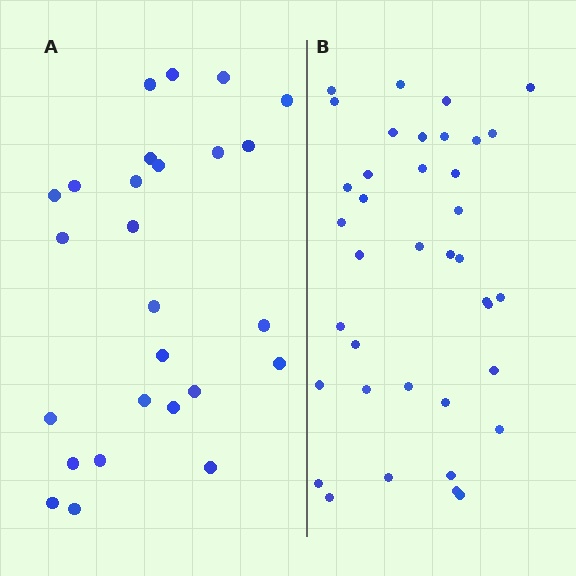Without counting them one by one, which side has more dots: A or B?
Region B (the right region) has more dots.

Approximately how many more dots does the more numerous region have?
Region B has roughly 12 or so more dots than region A.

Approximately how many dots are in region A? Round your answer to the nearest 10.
About 30 dots. (The exact count is 26, which rounds to 30.)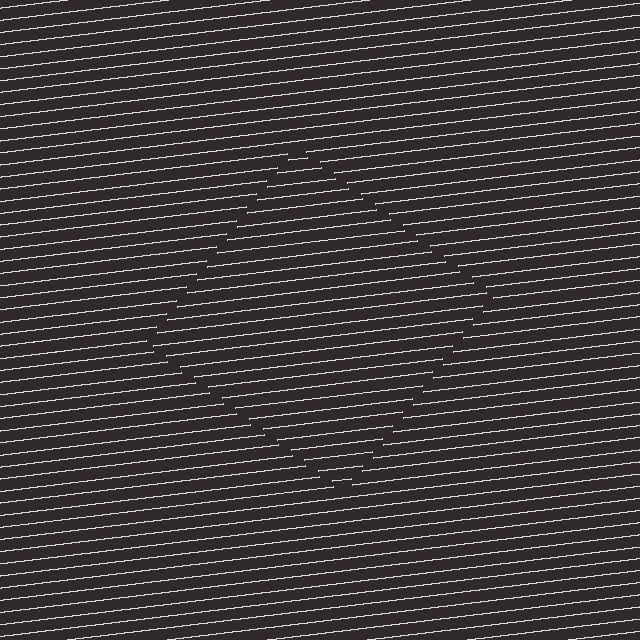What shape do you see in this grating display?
An illusory square. The interior of the shape contains the same grating, shifted by half a period — the contour is defined by the phase discontinuity where line-ends from the inner and outer gratings abut.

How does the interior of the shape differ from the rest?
The interior of the shape contains the same grating, shifted by half a period — the contour is defined by the phase discontinuity where line-ends from the inner and outer gratings abut.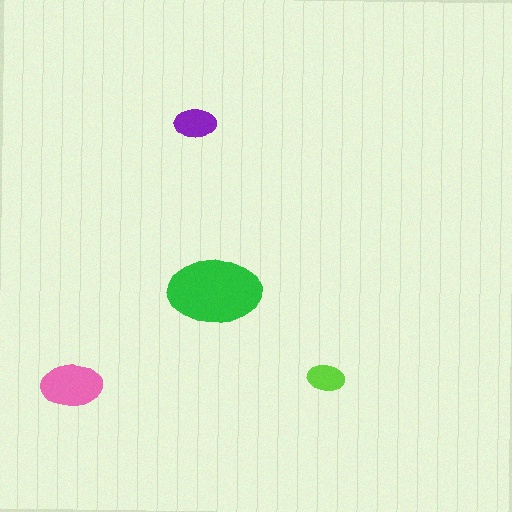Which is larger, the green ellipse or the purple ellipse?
The green one.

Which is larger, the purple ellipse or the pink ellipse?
The pink one.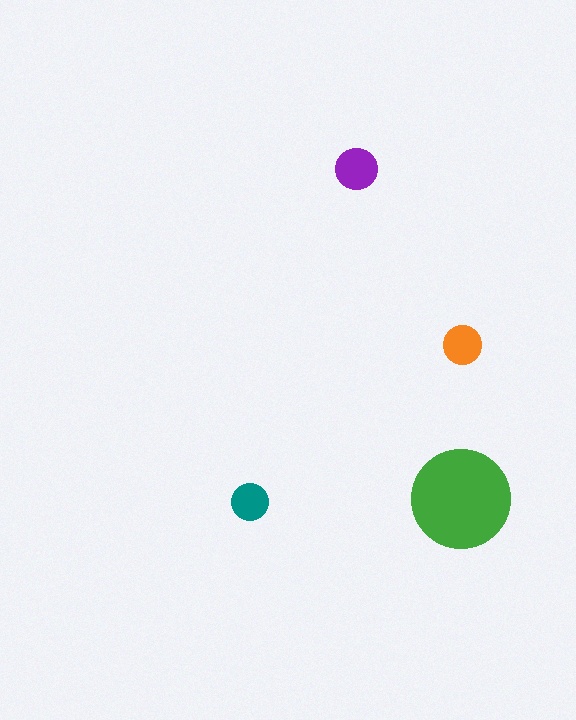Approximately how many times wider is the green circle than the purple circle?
About 2.5 times wider.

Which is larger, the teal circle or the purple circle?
The purple one.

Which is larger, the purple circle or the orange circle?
The purple one.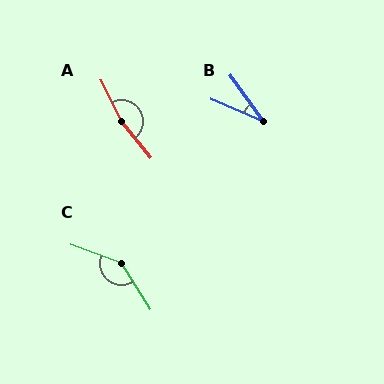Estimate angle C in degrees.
Approximately 142 degrees.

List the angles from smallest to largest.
B (32°), C (142°), A (167°).